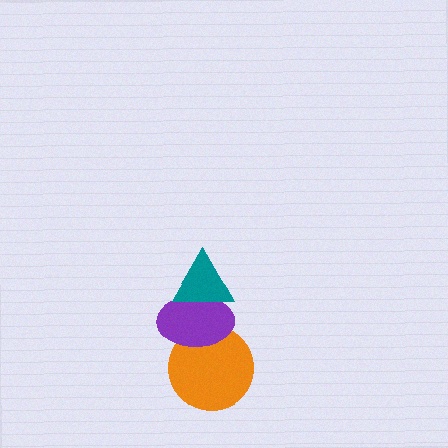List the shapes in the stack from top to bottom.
From top to bottom: the teal triangle, the purple ellipse, the orange circle.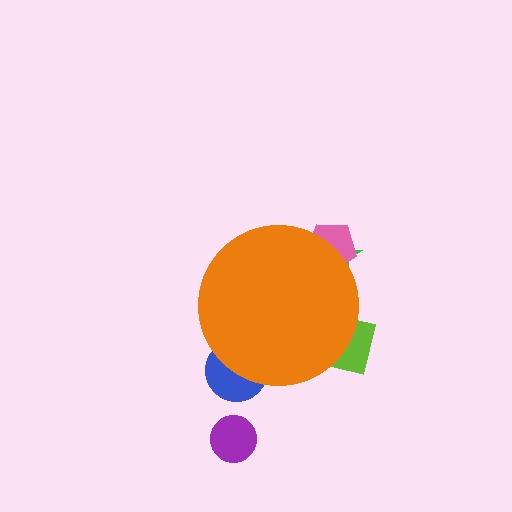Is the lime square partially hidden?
Yes, the lime square is partially hidden behind the orange circle.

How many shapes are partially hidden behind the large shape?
4 shapes are partially hidden.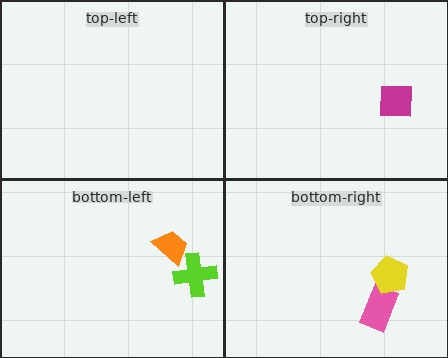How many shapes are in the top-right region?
1.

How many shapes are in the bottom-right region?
2.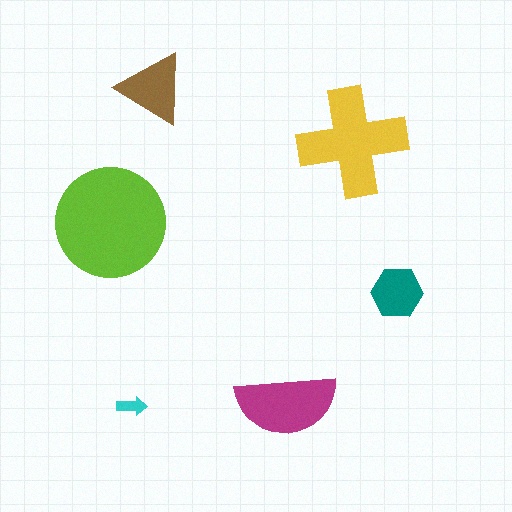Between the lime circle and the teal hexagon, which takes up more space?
The lime circle.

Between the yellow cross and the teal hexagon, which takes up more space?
The yellow cross.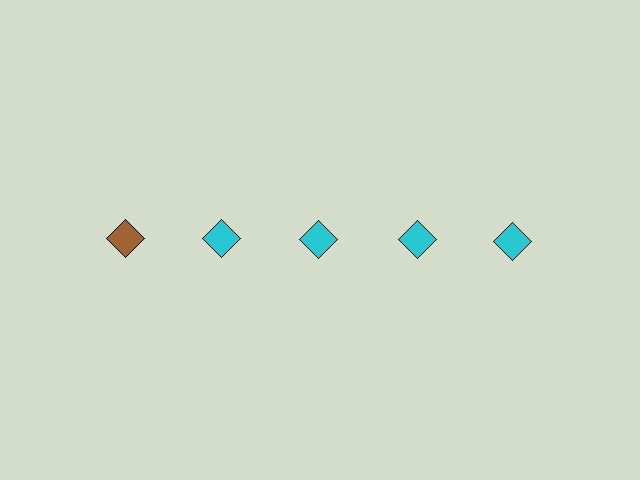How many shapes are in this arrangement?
There are 5 shapes arranged in a grid pattern.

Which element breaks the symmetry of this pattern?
The brown diamond in the top row, leftmost column breaks the symmetry. All other shapes are cyan diamonds.